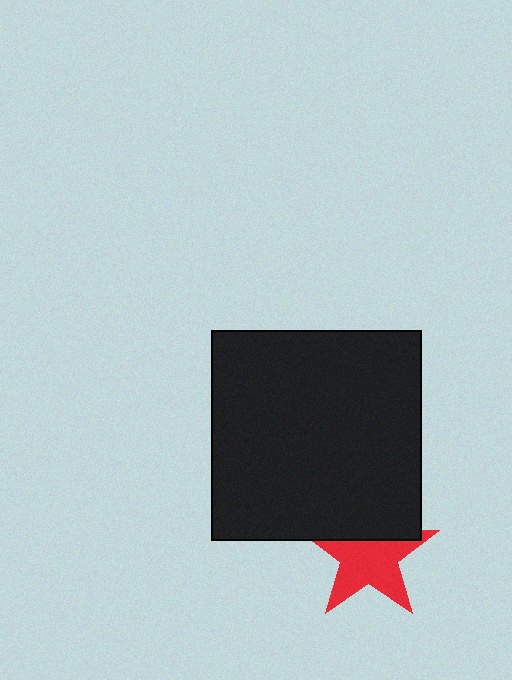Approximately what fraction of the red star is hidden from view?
Roughly 35% of the red star is hidden behind the black square.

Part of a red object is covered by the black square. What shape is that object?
It is a star.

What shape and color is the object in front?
The object in front is a black square.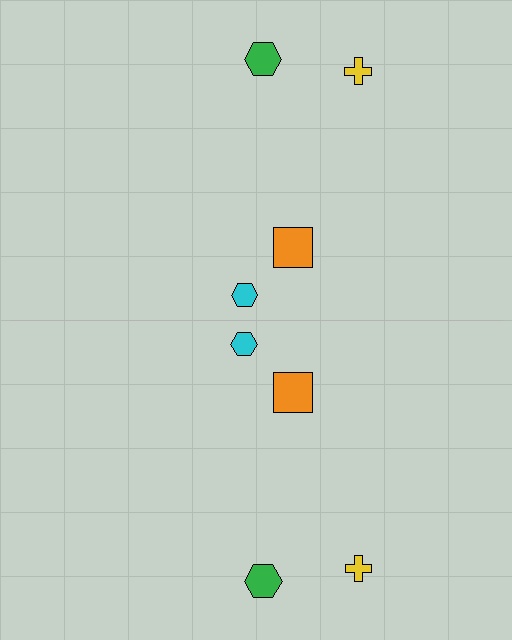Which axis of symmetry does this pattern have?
The pattern has a horizontal axis of symmetry running through the center of the image.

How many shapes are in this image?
There are 8 shapes in this image.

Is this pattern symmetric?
Yes, this pattern has bilateral (reflection) symmetry.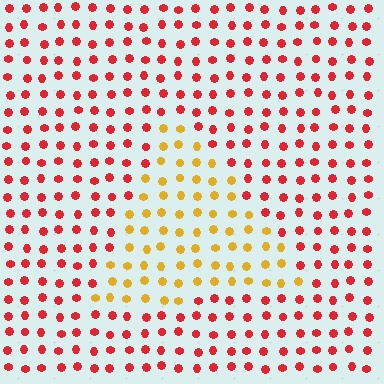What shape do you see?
I see a triangle.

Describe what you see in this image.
The image is filled with small red elements in a uniform arrangement. A triangle-shaped region is visible where the elements are tinted to a slightly different hue, forming a subtle color boundary.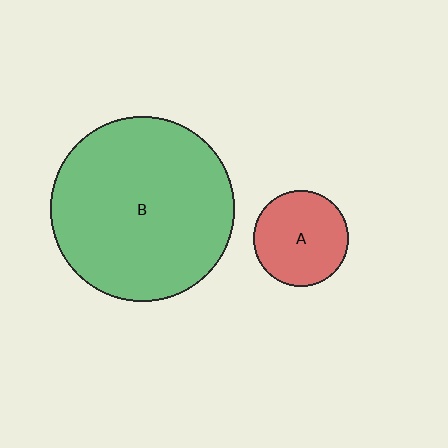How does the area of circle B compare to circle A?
Approximately 3.7 times.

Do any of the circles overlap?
No, none of the circles overlap.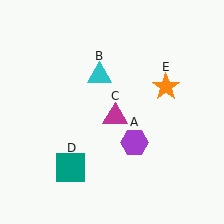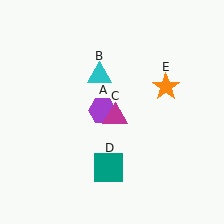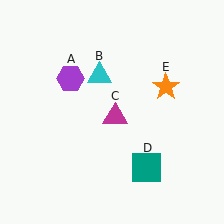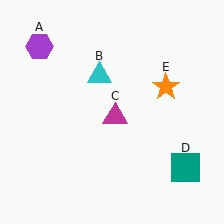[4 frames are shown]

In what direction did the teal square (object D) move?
The teal square (object D) moved right.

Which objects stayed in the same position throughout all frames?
Cyan triangle (object B) and magenta triangle (object C) and orange star (object E) remained stationary.